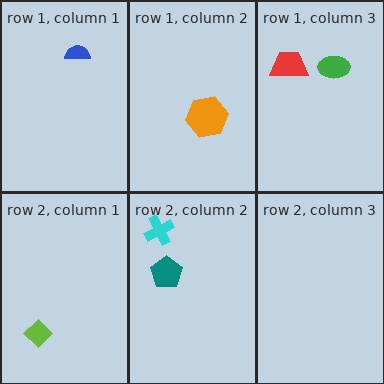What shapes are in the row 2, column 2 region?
The cyan cross, the teal pentagon.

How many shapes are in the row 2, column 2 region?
2.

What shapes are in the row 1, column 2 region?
The orange hexagon.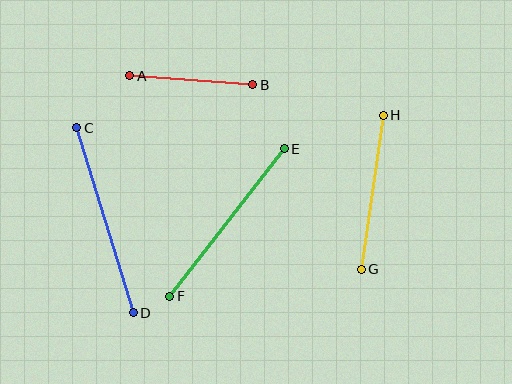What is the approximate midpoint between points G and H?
The midpoint is at approximately (372, 192) pixels.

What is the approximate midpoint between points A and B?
The midpoint is at approximately (191, 80) pixels.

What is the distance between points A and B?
The distance is approximately 123 pixels.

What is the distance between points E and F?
The distance is approximately 187 pixels.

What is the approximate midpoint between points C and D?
The midpoint is at approximately (105, 220) pixels.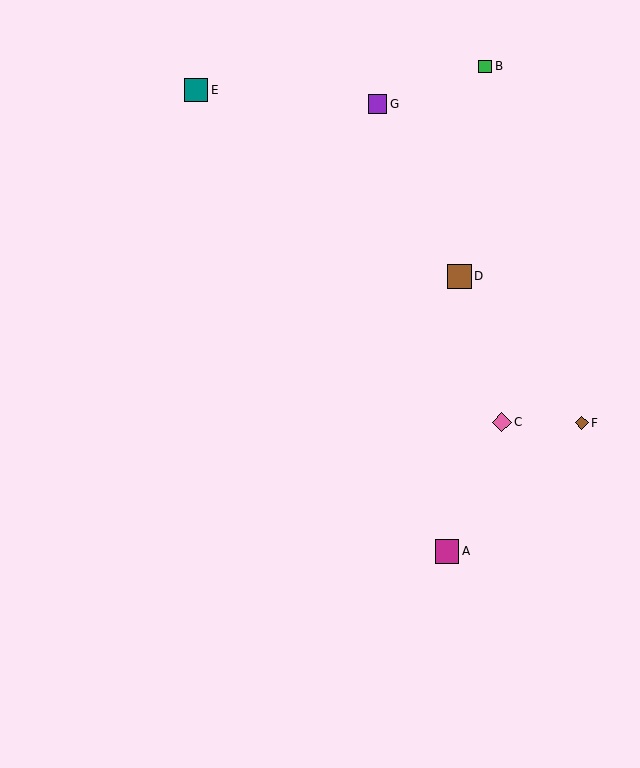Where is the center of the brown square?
The center of the brown square is at (459, 276).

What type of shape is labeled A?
Shape A is a magenta square.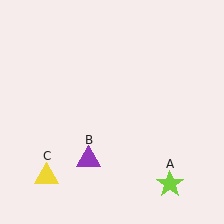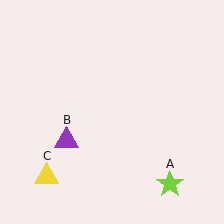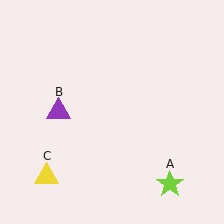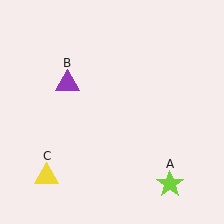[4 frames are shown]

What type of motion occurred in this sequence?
The purple triangle (object B) rotated clockwise around the center of the scene.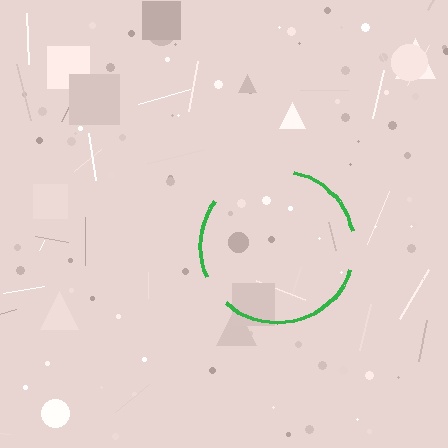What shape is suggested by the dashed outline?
The dashed outline suggests a circle.